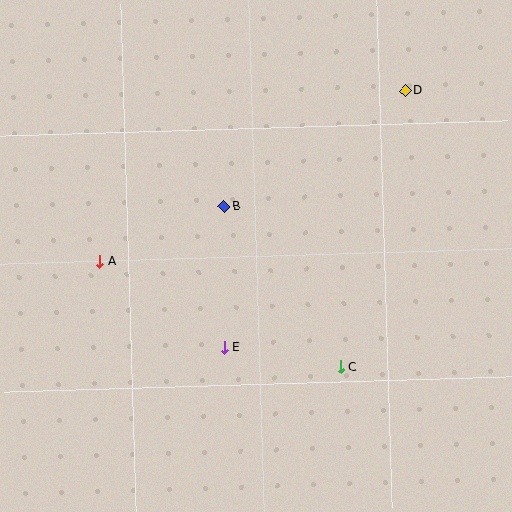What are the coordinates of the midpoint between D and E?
The midpoint between D and E is at (315, 219).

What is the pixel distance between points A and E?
The distance between A and E is 151 pixels.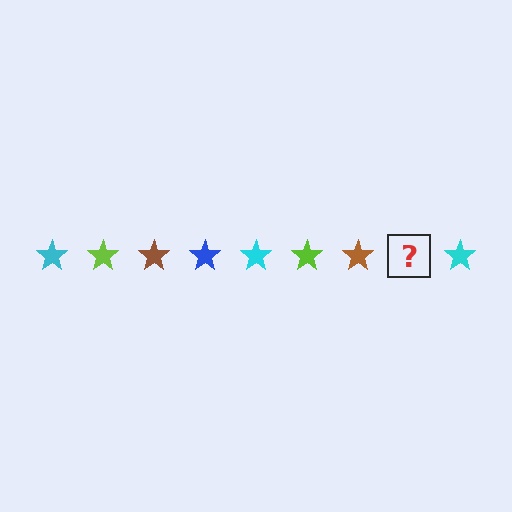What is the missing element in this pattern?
The missing element is a blue star.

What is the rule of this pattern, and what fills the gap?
The rule is that the pattern cycles through cyan, lime, brown, blue stars. The gap should be filled with a blue star.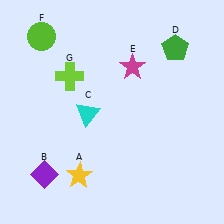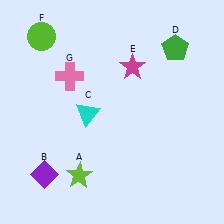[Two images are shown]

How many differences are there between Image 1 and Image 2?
There are 2 differences between the two images.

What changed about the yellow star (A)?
In Image 1, A is yellow. In Image 2, it changed to lime.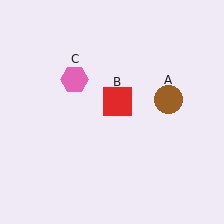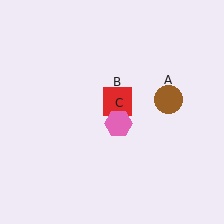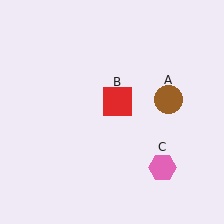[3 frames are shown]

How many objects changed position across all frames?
1 object changed position: pink hexagon (object C).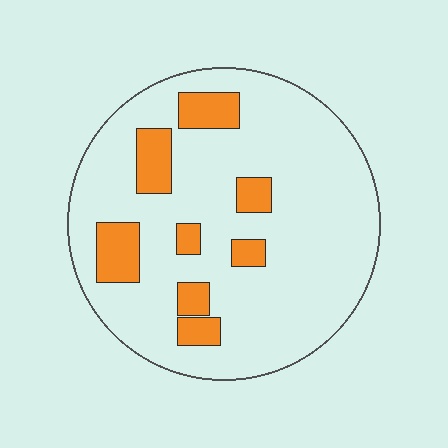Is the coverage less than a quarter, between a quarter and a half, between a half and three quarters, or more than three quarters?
Less than a quarter.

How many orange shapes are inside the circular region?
8.